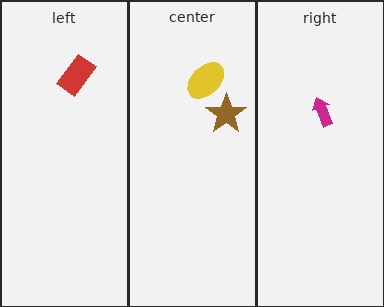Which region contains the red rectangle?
The left region.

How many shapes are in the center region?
2.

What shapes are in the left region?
The red rectangle.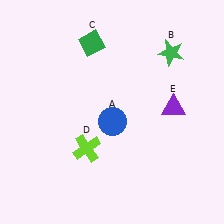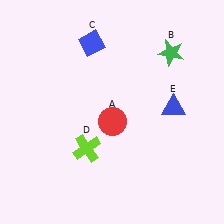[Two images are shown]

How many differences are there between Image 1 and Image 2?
There are 3 differences between the two images.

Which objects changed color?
A changed from blue to red. C changed from green to blue. E changed from purple to blue.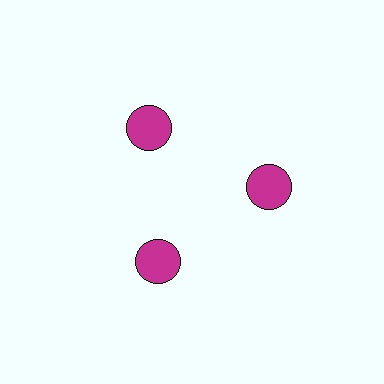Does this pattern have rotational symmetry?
Yes, this pattern has 3-fold rotational symmetry. It looks the same after rotating 120 degrees around the center.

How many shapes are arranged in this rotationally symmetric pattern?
There are 3 shapes, arranged in 3 groups of 1.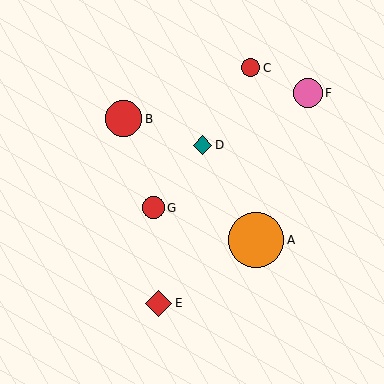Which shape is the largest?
The orange circle (labeled A) is the largest.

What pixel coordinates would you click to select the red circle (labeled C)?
Click at (250, 68) to select the red circle C.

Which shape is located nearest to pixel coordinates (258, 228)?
The orange circle (labeled A) at (256, 240) is nearest to that location.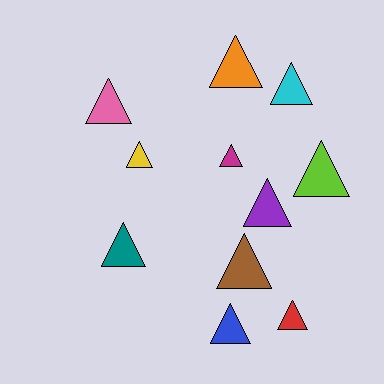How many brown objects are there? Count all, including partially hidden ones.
There is 1 brown object.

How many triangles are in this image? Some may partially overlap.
There are 11 triangles.